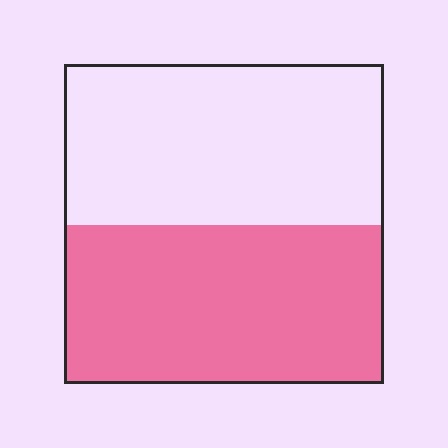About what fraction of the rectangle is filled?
About one half (1/2).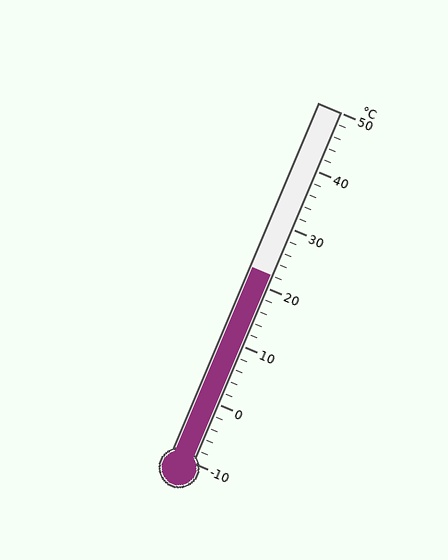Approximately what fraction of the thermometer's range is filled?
The thermometer is filled to approximately 55% of its range.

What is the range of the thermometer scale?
The thermometer scale ranges from -10°C to 50°C.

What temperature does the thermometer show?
The thermometer shows approximately 22°C.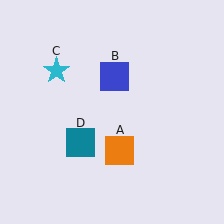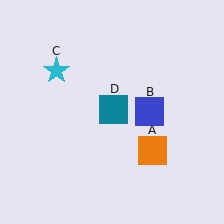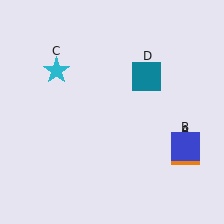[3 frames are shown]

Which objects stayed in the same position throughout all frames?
Cyan star (object C) remained stationary.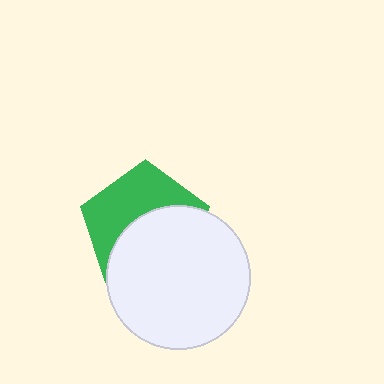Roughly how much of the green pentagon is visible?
About half of it is visible (roughly 46%).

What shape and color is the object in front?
The object in front is a white circle.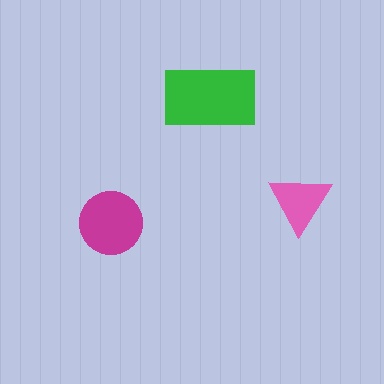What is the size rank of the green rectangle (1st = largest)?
1st.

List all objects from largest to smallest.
The green rectangle, the magenta circle, the pink triangle.